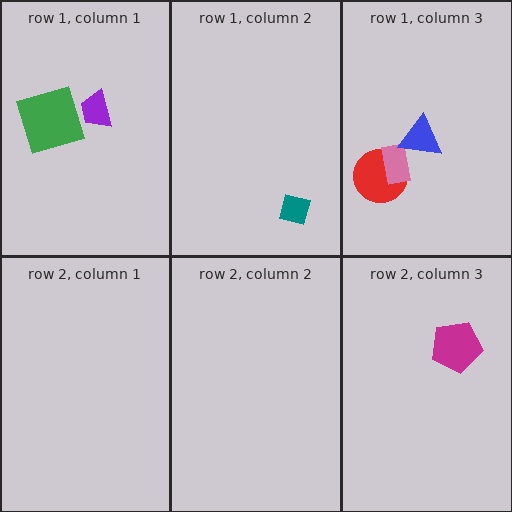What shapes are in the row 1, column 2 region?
The teal square.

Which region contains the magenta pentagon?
The row 2, column 3 region.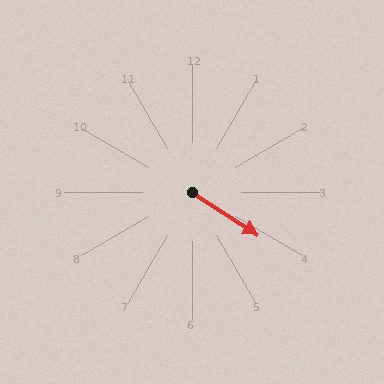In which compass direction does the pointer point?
Southeast.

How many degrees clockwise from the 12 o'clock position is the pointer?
Approximately 123 degrees.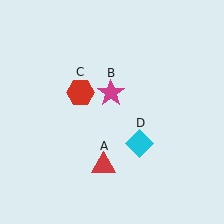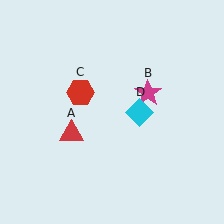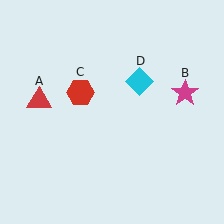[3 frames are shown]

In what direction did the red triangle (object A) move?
The red triangle (object A) moved up and to the left.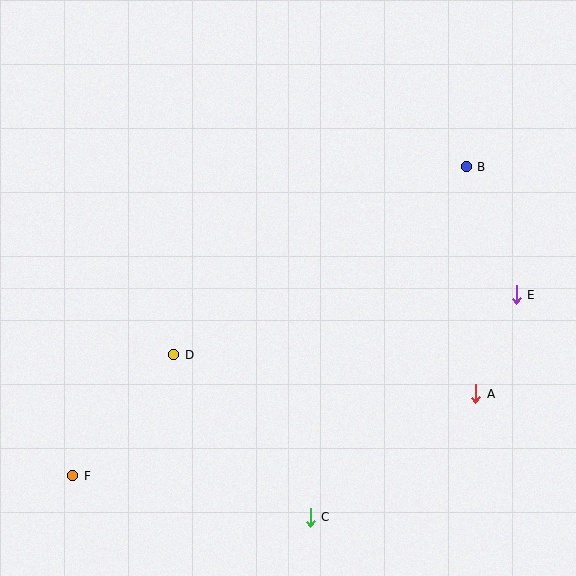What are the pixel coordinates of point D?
Point D is at (174, 355).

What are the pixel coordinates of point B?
Point B is at (466, 167).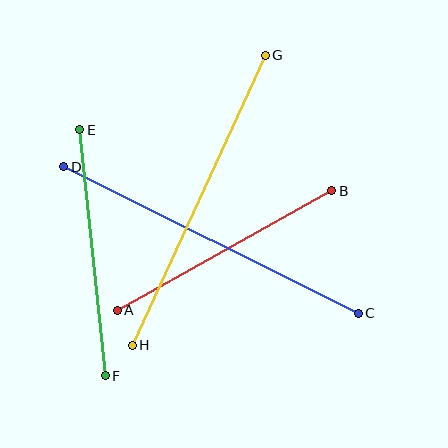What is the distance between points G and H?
The distance is approximately 319 pixels.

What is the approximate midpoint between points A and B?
The midpoint is at approximately (224, 251) pixels.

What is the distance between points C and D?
The distance is approximately 329 pixels.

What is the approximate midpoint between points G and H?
The midpoint is at approximately (199, 200) pixels.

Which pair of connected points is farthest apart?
Points C and D are farthest apart.